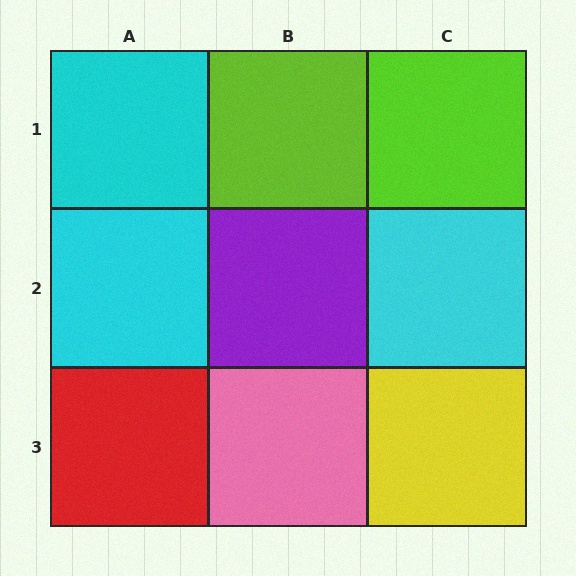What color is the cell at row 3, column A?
Red.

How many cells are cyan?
3 cells are cyan.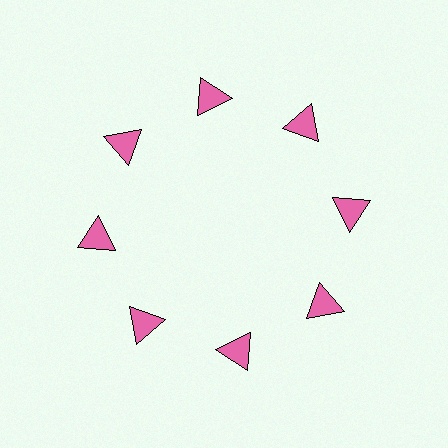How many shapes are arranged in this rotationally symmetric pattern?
There are 8 shapes, arranged in 8 groups of 1.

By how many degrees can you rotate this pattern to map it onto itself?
The pattern maps onto itself every 45 degrees of rotation.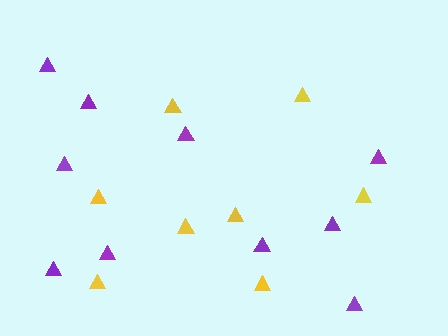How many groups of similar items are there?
There are 2 groups: one group of purple triangles (10) and one group of yellow triangles (8).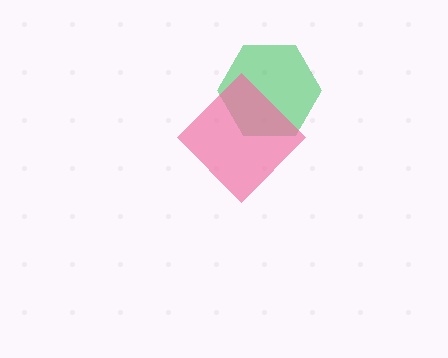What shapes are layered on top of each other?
The layered shapes are: a green hexagon, a pink diamond.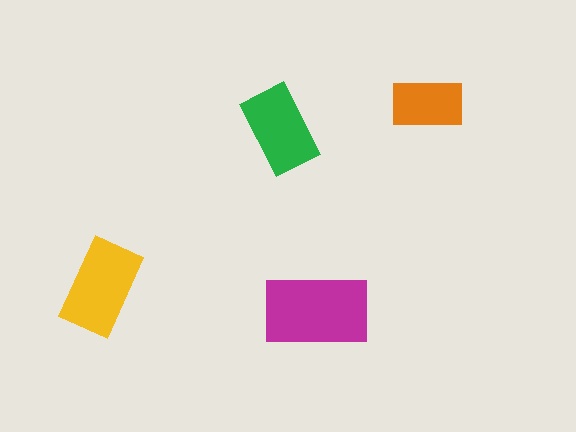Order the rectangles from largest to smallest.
the magenta one, the yellow one, the green one, the orange one.